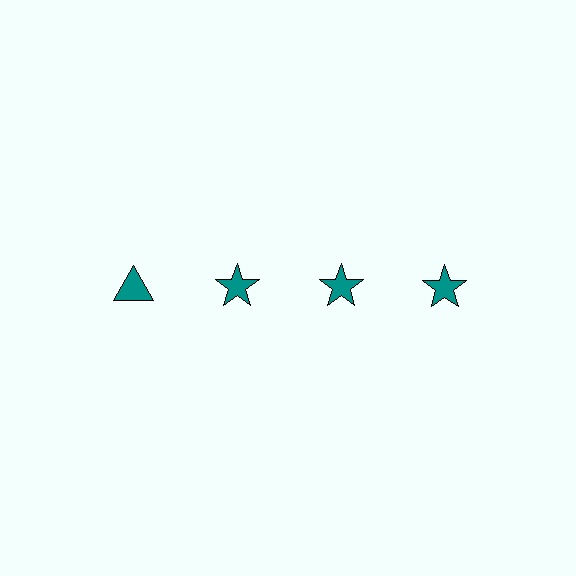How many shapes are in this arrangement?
There are 4 shapes arranged in a grid pattern.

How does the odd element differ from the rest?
It has a different shape: triangle instead of star.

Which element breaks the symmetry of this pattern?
The teal triangle in the top row, leftmost column breaks the symmetry. All other shapes are teal stars.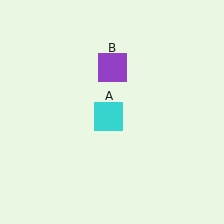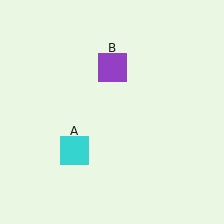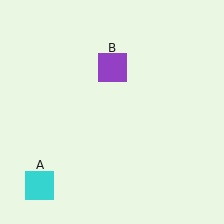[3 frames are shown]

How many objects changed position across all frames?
1 object changed position: cyan square (object A).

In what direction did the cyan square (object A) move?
The cyan square (object A) moved down and to the left.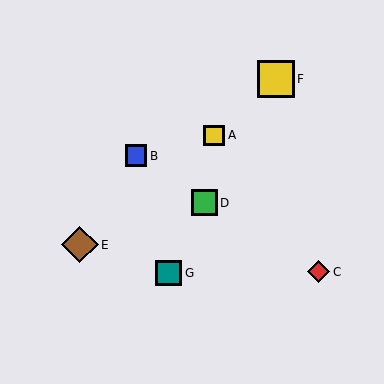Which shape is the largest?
The yellow square (labeled F) is the largest.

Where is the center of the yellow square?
The center of the yellow square is at (214, 135).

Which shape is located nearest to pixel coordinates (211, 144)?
The yellow square (labeled A) at (214, 135) is nearest to that location.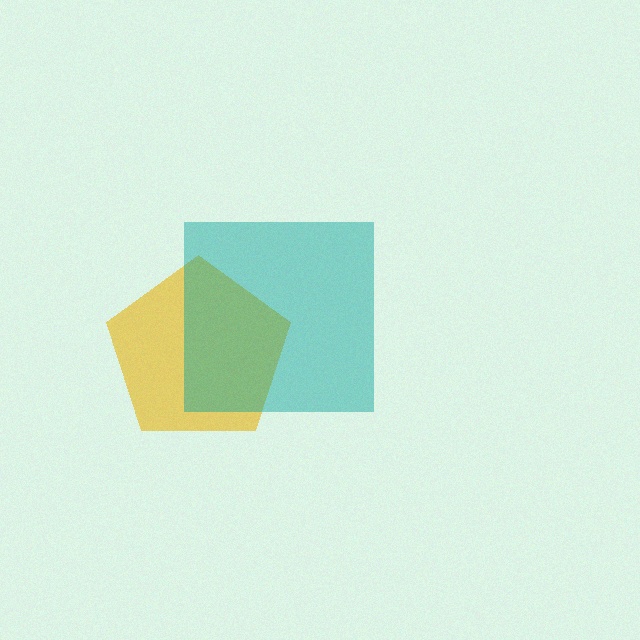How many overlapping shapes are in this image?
There are 2 overlapping shapes in the image.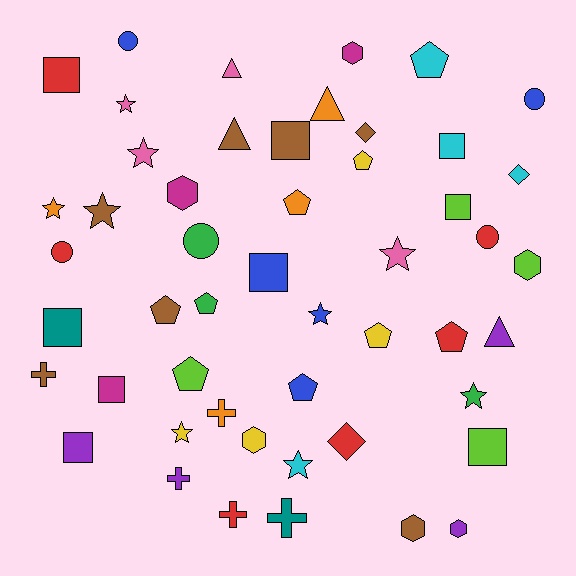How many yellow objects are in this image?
There are 4 yellow objects.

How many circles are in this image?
There are 5 circles.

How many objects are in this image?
There are 50 objects.